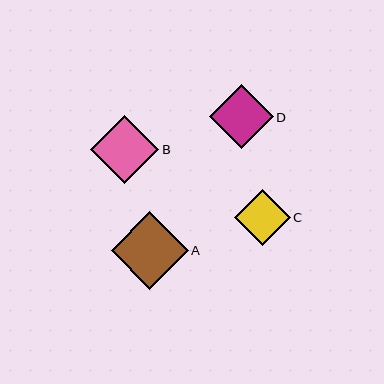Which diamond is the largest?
Diamond A is the largest with a size of approximately 77 pixels.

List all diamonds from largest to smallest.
From largest to smallest: A, B, D, C.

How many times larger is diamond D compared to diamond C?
Diamond D is approximately 1.1 times the size of diamond C.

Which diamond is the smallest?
Diamond C is the smallest with a size of approximately 56 pixels.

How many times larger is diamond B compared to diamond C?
Diamond B is approximately 1.2 times the size of diamond C.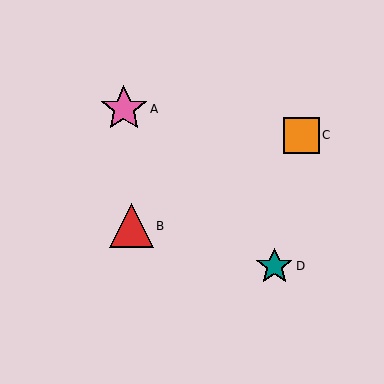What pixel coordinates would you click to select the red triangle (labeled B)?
Click at (131, 226) to select the red triangle B.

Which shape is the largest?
The pink star (labeled A) is the largest.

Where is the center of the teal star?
The center of the teal star is at (274, 266).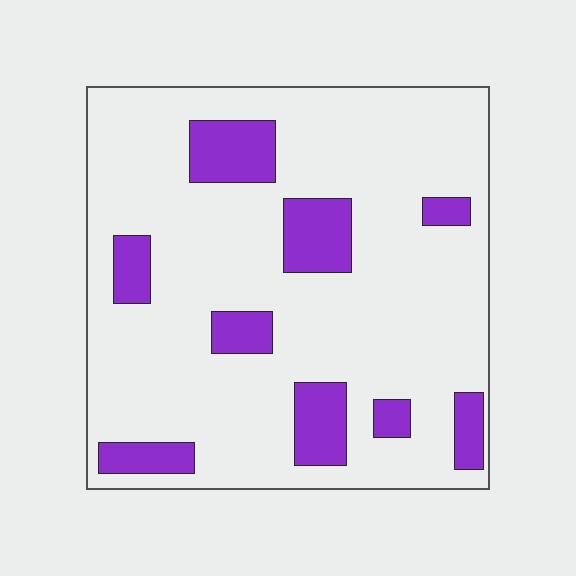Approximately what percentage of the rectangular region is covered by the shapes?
Approximately 20%.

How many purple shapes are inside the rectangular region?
9.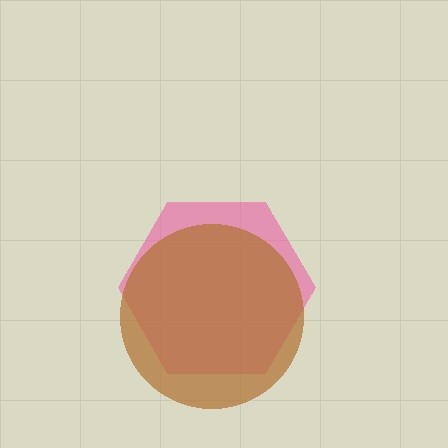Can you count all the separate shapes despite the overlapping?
Yes, there are 2 separate shapes.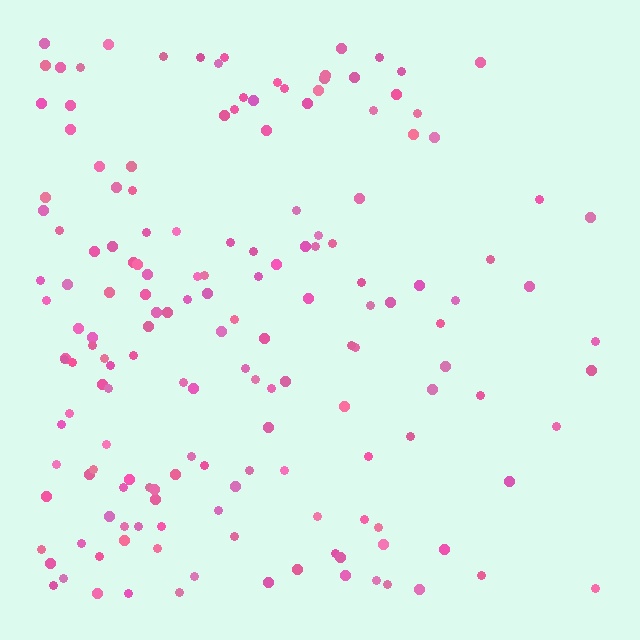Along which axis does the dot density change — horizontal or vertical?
Horizontal.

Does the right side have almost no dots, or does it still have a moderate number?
Still a moderate number, just noticeably fewer than the left.